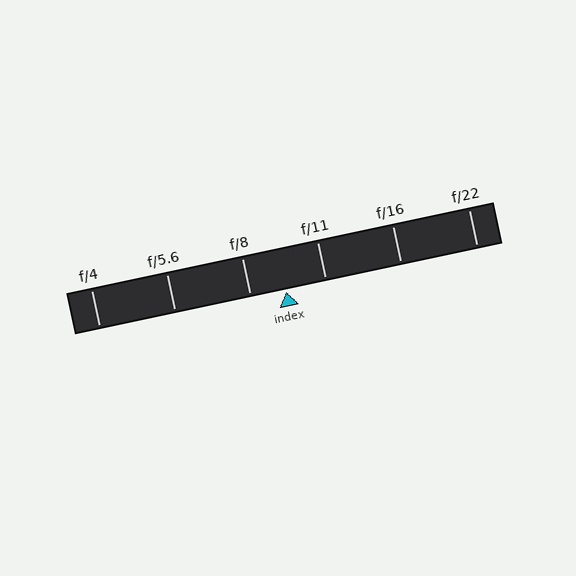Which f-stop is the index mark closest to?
The index mark is closest to f/8.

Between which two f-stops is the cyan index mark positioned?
The index mark is between f/8 and f/11.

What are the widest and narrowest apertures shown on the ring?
The widest aperture shown is f/4 and the narrowest is f/22.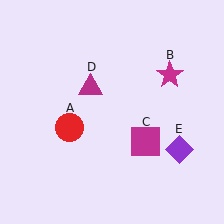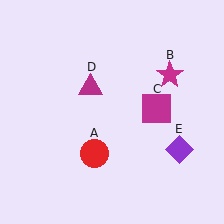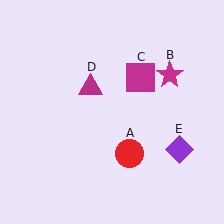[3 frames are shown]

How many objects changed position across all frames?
2 objects changed position: red circle (object A), magenta square (object C).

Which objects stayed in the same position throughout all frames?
Magenta star (object B) and magenta triangle (object D) and purple diamond (object E) remained stationary.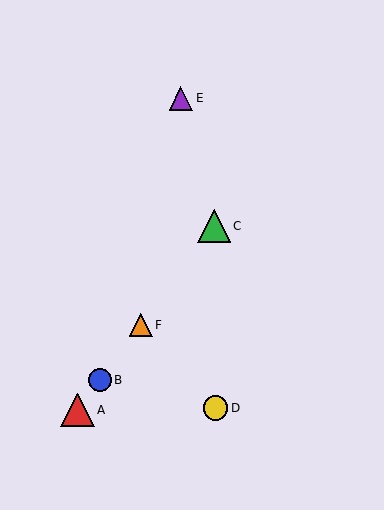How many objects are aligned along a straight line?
4 objects (A, B, C, F) are aligned along a straight line.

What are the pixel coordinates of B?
Object B is at (100, 380).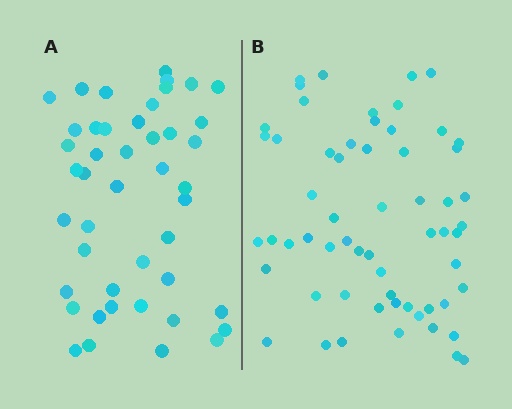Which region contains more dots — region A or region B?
Region B (the right region) has more dots.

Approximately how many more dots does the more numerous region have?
Region B has approximately 15 more dots than region A.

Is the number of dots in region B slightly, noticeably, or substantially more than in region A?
Region B has noticeably more, but not dramatically so. The ratio is roughly 1.3 to 1.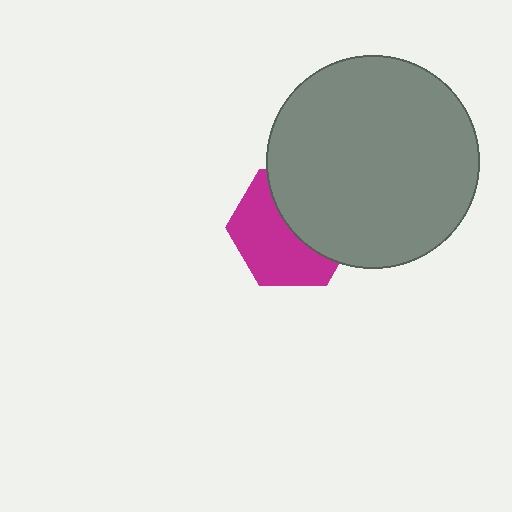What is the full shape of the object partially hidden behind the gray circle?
The partially hidden object is a magenta hexagon.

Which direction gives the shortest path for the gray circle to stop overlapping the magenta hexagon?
Moving toward the upper-right gives the shortest separation.